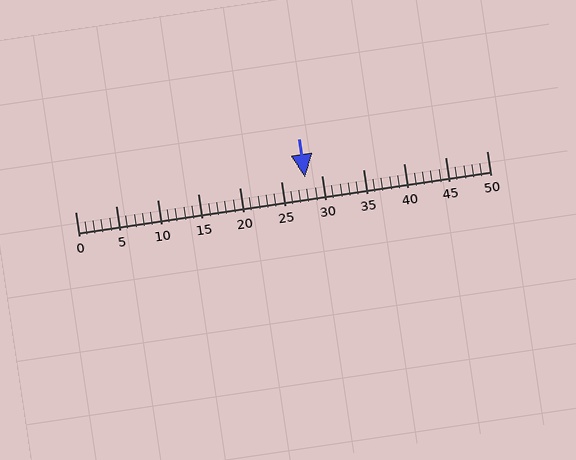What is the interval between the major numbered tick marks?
The major tick marks are spaced 5 units apart.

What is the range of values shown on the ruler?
The ruler shows values from 0 to 50.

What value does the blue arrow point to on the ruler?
The blue arrow points to approximately 28.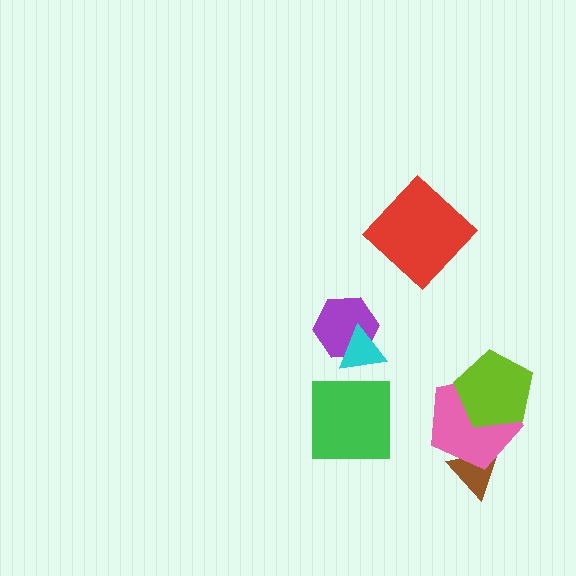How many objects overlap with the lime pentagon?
1 object overlaps with the lime pentagon.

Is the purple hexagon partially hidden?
Yes, it is partially covered by another shape.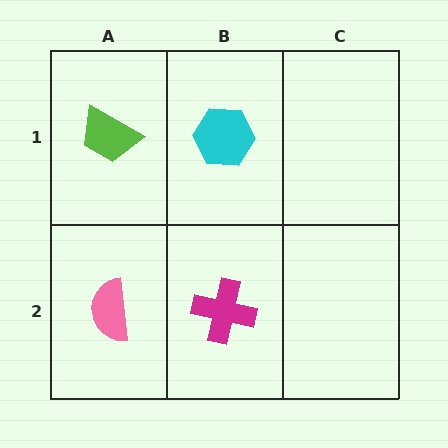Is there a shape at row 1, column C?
No, that cell is empty.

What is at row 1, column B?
A cyan hexagon.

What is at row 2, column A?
A pink semicircle.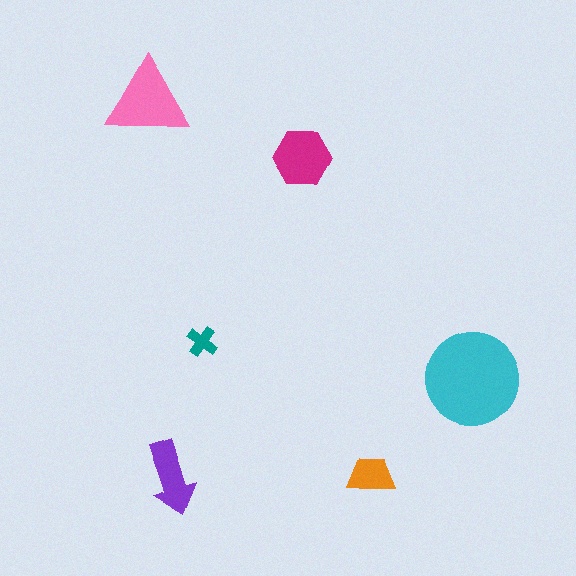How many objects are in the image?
There are 6 objects in the image.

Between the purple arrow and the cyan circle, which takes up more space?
The cyan circle.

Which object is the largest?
The cyan circle.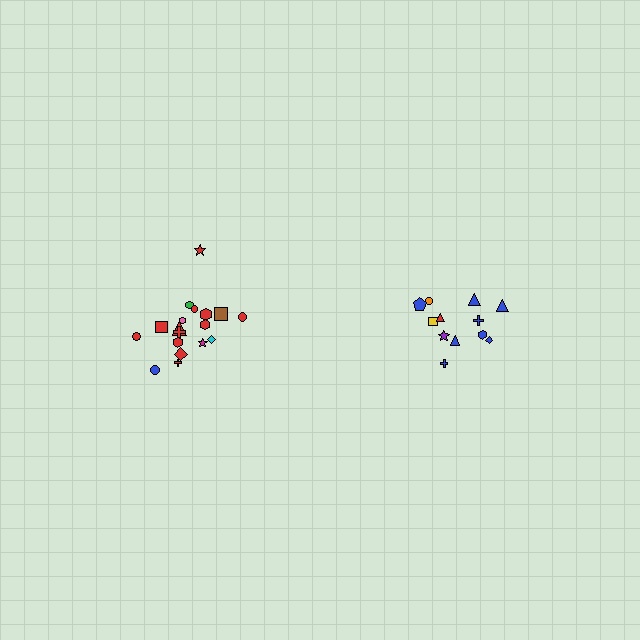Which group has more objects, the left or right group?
The left group.